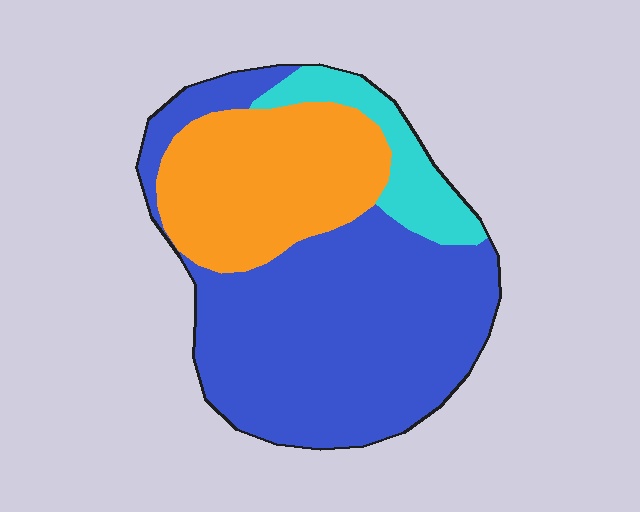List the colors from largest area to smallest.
From largest to smallest: blue, orange, cyan.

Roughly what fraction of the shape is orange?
Orange takes up about one third (1/3) of the shape.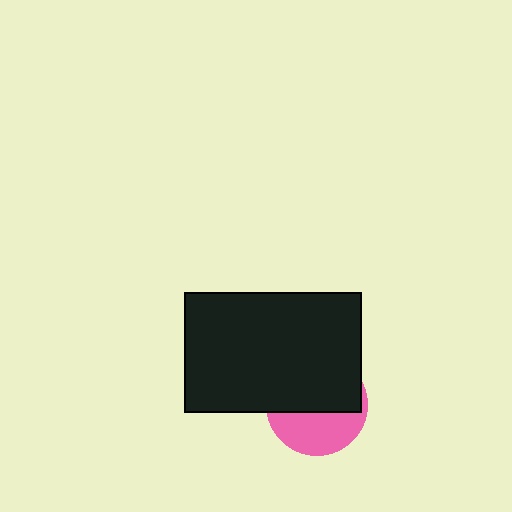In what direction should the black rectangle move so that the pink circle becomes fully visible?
The black rectangle should move up. That is the shortest direction to clear the overlap and leave the pink circle fully visible.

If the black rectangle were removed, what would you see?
You would see the complete pink circle.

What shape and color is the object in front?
The object in front is a black rectangle.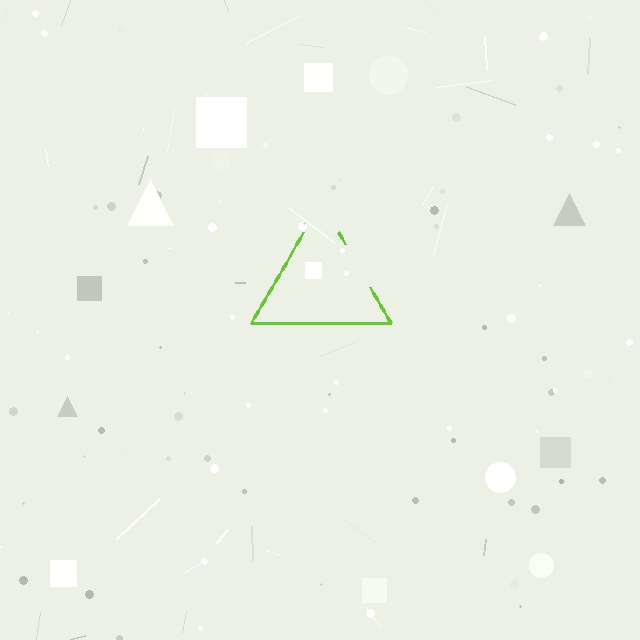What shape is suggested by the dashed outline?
The dashed outline suggests a triangle.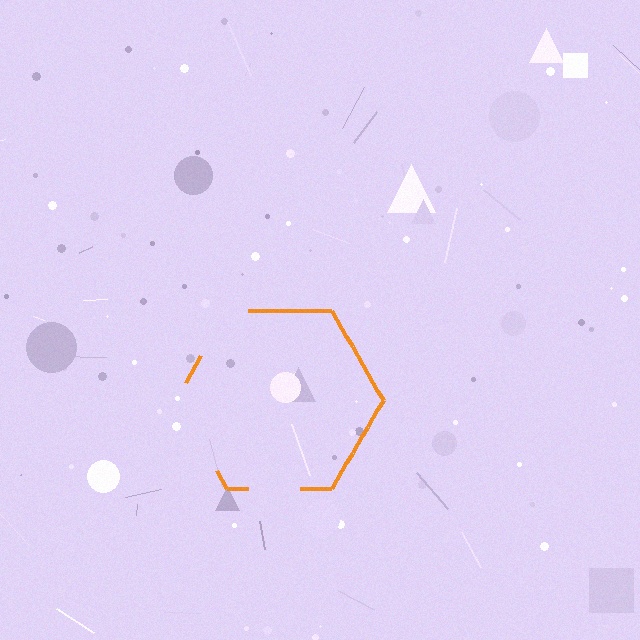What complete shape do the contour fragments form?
The contour fragments form a hexagon.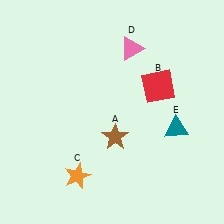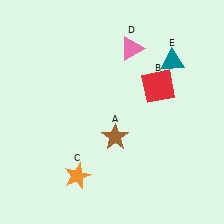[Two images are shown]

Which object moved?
The teal triangle (E) moved up.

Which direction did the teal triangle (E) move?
The teal triangle (E) moved up.